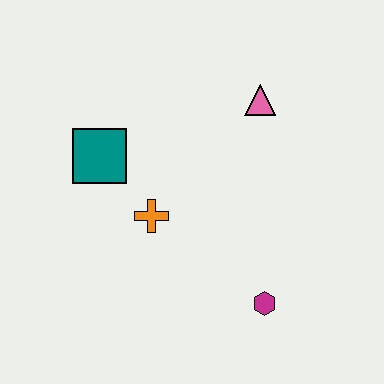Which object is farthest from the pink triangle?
The magenta hexagon is farthest from the pink triangle.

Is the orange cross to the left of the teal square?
No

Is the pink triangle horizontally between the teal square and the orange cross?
No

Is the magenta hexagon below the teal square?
Yes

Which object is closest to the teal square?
The orange cross is closest to the teal square.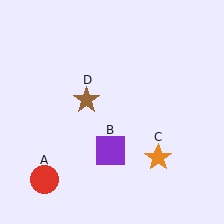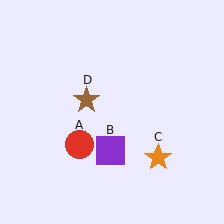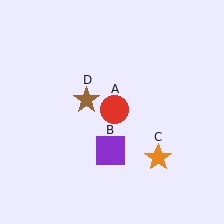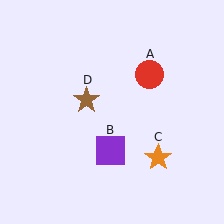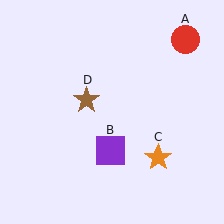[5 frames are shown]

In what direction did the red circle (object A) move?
The red circle (object A) moved up and to the right.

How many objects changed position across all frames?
1 object changed position: red circle (object A).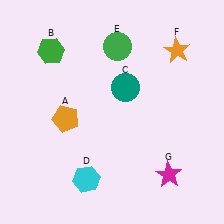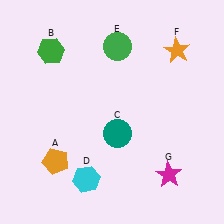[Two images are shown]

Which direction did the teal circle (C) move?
The teal circle (C) moved down.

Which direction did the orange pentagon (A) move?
The orange pentagon (A) moved down.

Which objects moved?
The objects that moved are: the orange pentagon (A), the teal circle (C).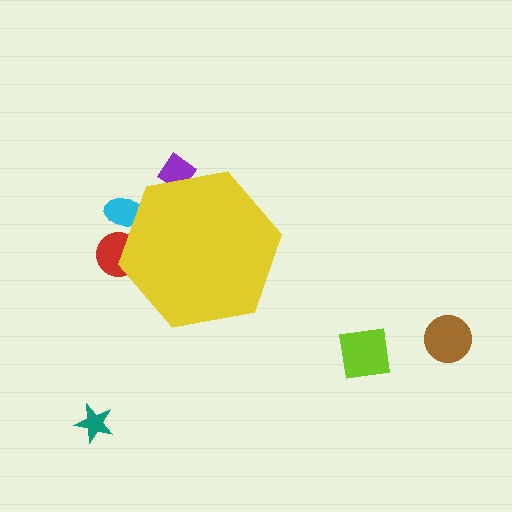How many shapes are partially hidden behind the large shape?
3 shapes are partially hidden.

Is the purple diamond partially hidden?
Yes, the purple diamond is partially hidden behind the yellow hexagon.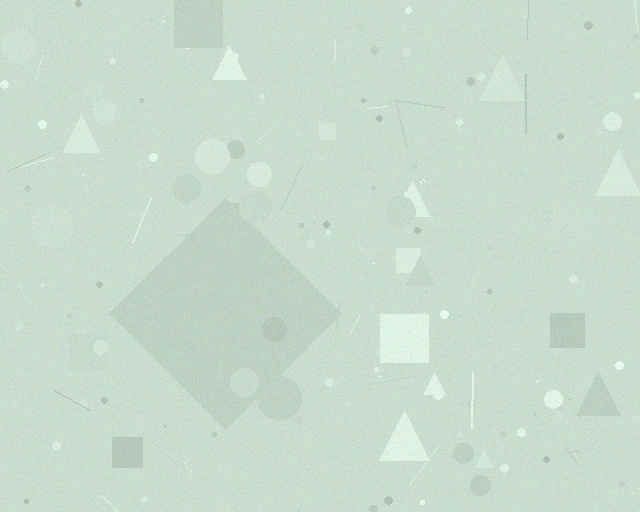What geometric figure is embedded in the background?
A diamond is embedded in the background.